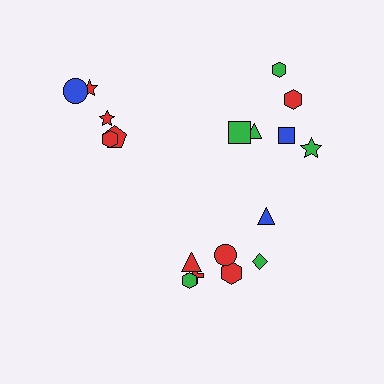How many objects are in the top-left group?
There are 5 objects.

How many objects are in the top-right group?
There are 8 objects.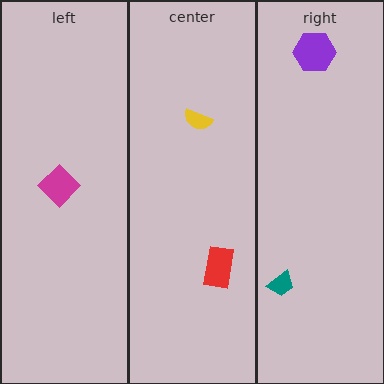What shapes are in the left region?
The magenta diamond.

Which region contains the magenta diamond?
The left region.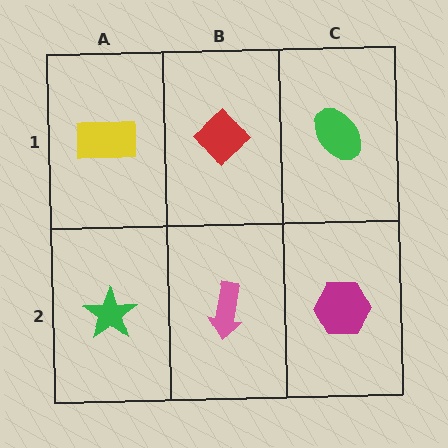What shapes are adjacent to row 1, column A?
A green star (row 2, column A), a red diamond (row 1, column B).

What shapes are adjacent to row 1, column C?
A magenta hexagon (row 2, column C), a red diamond (row 1, column B).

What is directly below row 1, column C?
A magenta hexagon.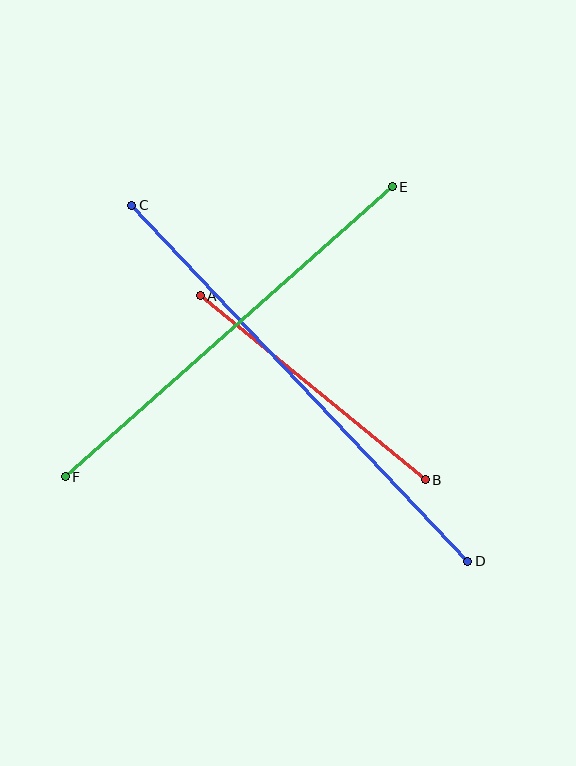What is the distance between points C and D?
The distance is approximately 490 pixels.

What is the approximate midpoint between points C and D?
The midpoint is at approximately (300, 383) pixels.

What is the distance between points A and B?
The distance is approximately 291 pixels.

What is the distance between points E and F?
The distance is approximately 437 pixels.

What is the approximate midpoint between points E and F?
The midpoint is at approximately (229, 332) pixels.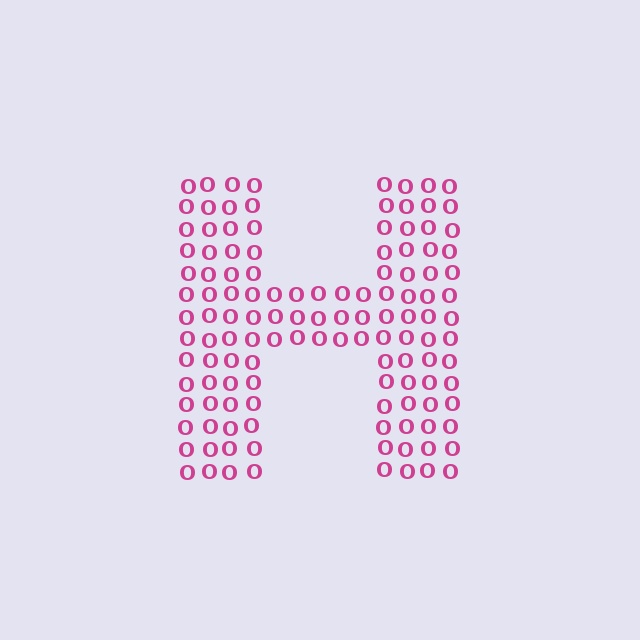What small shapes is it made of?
It is made of small letter O's.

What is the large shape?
The large shape is the letter H.